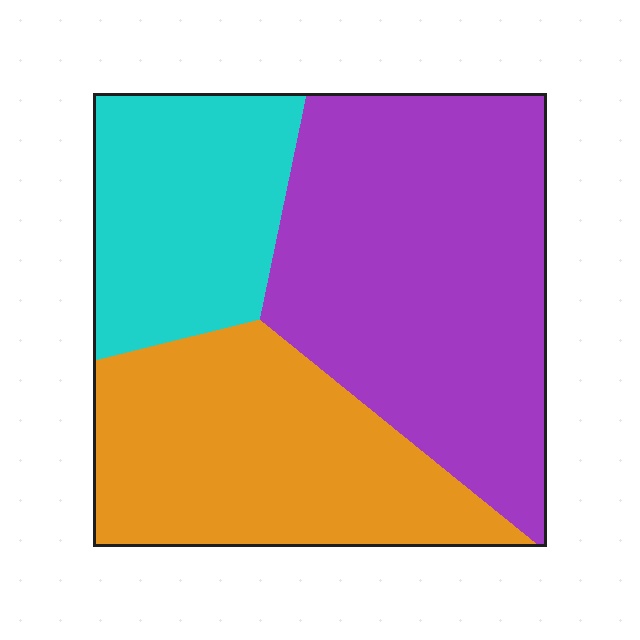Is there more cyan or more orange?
Orange.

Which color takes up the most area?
Purple, at roughly 45%.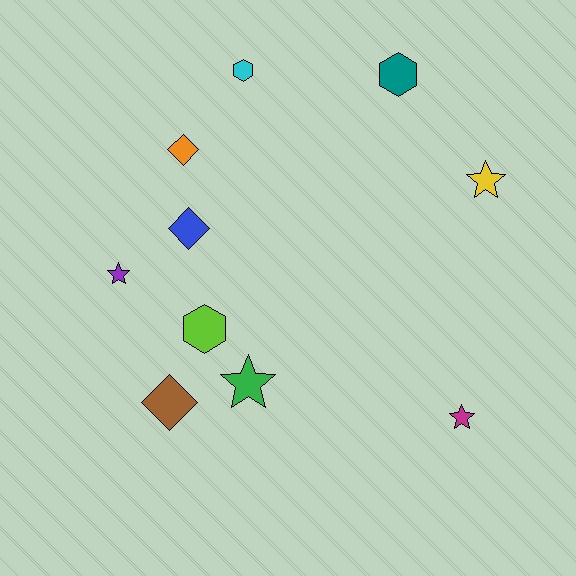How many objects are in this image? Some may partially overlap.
There are 10 objects.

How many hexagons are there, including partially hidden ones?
There are 3 hexagons.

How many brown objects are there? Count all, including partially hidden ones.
There is 1 brown object.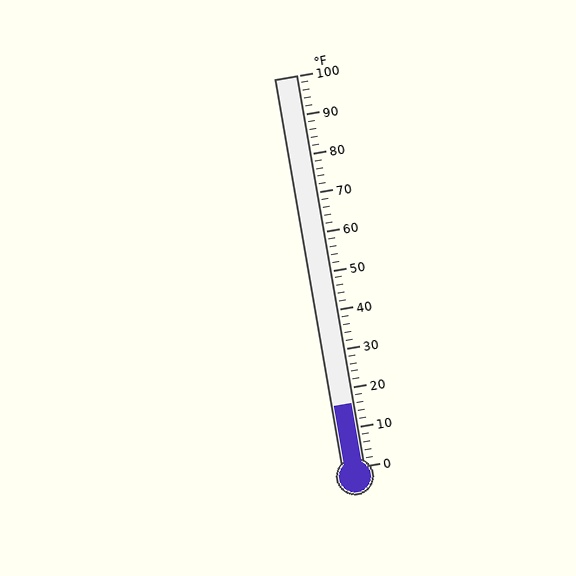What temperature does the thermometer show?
The thermometer shows approximately 16°F.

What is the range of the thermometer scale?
The thermometer scale ranges from 0°F to 100°F.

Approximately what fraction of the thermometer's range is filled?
The thermometer is filled to approximately 15% of its range.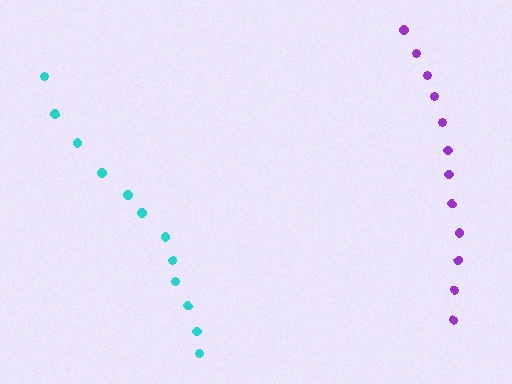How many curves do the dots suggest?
There are 2 distinct paths.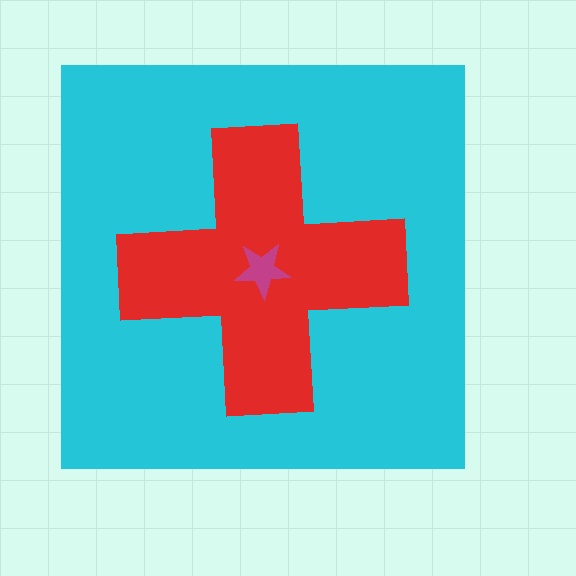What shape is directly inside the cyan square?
The red cross.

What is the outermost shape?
The cyan square.